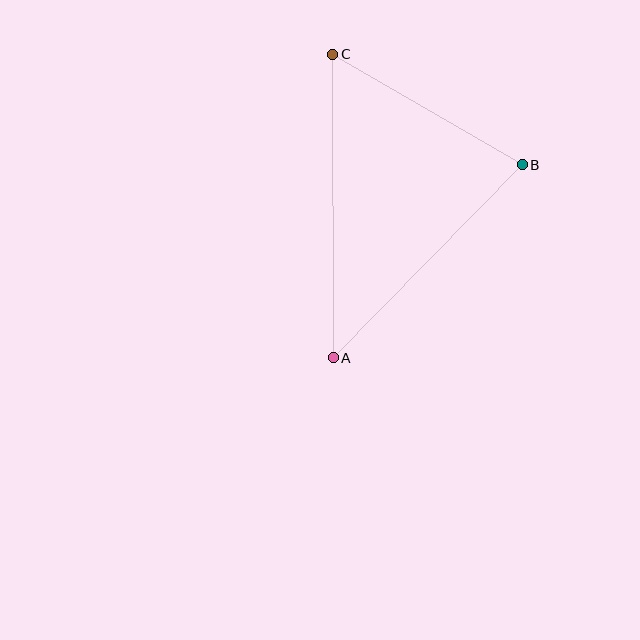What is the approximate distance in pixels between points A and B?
The distance between A and B is approximately 270 pixels.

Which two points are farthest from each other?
Points A and C are farthest from each other.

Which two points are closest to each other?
Points B and C are closest to each other.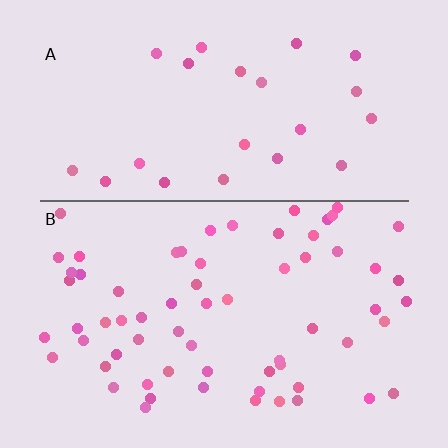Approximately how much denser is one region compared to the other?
Approximately 2.6× — region B over region A.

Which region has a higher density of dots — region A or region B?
B (the bottom).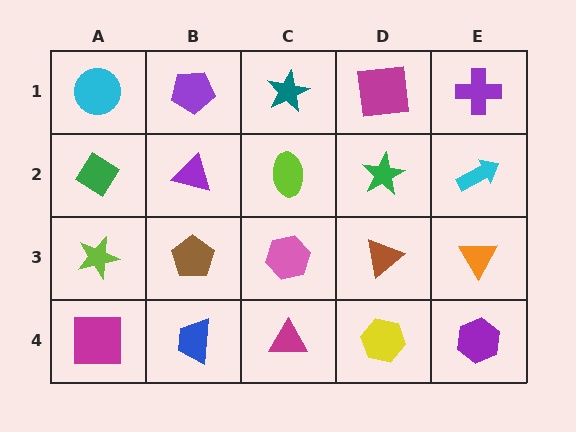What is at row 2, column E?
A cyan arrow.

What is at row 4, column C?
A magenta triangle.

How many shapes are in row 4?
5 shapes.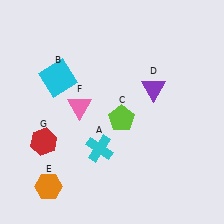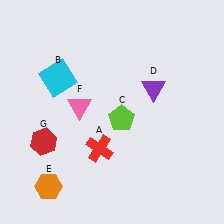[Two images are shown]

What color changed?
The cross (A) changed from cyan in Image 1 to red in Image 2.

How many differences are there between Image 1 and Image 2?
There is 1 difference between the two images.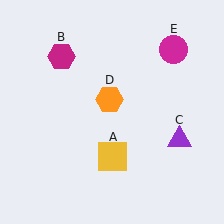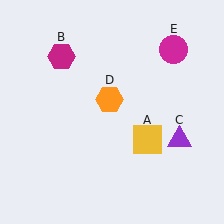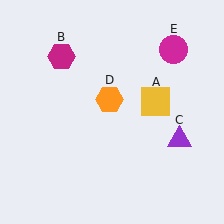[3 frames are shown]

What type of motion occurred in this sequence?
The yellow square (object A) rotated counterclockwise around the center of the scene.